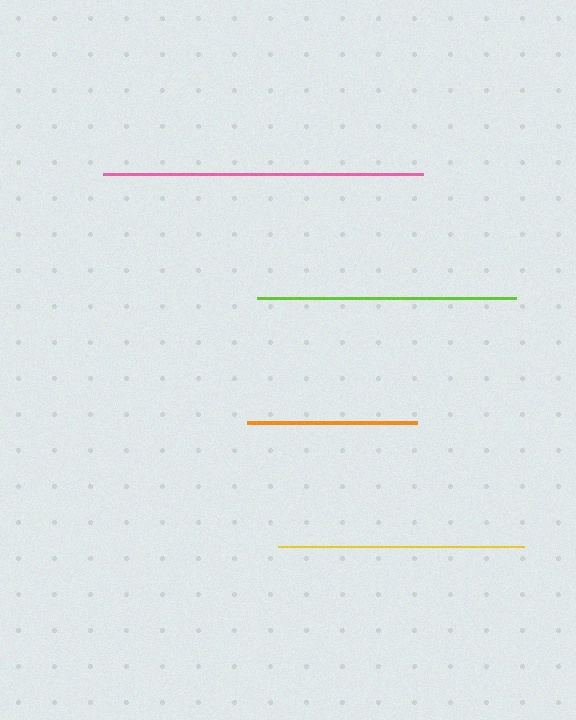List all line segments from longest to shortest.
From longest to shortest: pink, lime, yellow, orange.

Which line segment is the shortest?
The orange line is the shortest at approximately 170 pixels.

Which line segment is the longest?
The pink line is the longest at approximately 320 pixels.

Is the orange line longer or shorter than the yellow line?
The yellow line is longer than the orange line.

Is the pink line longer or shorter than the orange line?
The pink line is longer than the orange line.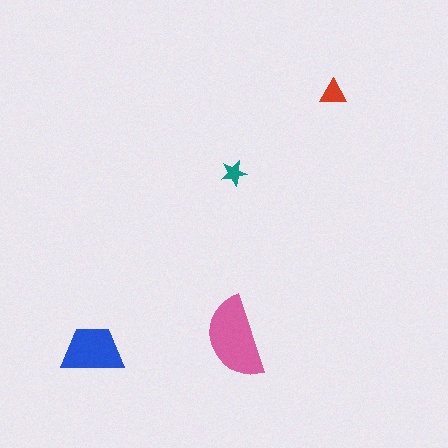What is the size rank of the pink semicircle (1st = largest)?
1st.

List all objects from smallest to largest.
The teal star, the red triangle, the blue trapezoid, the pink semicircle.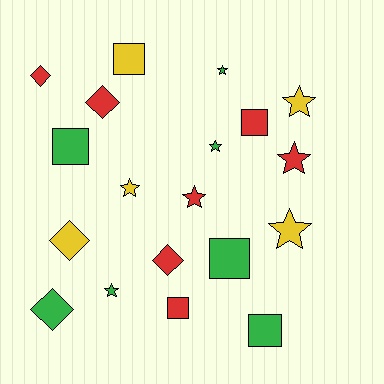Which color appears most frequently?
Red, with 7 objects.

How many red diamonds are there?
There are 3 red diamonds.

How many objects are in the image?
There are 19 objects.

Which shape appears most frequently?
Star, with 8 objects.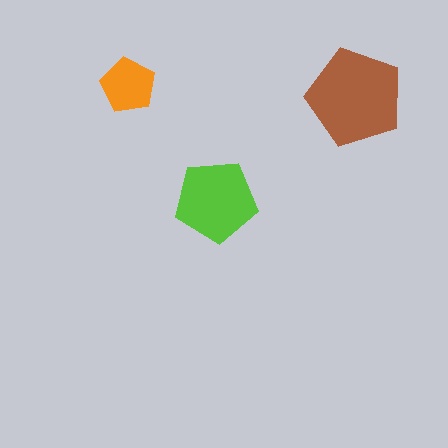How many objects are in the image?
There are 3 objects in the image.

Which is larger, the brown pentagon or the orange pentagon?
The brown one.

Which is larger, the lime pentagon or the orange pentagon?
The lime one.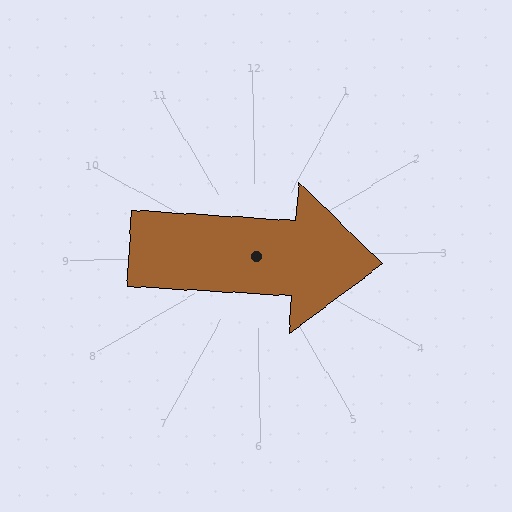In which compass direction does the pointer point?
East.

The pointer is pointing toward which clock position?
Roughly 3 o'clock.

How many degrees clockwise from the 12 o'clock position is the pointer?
Approximately 95 degrees.